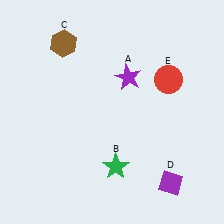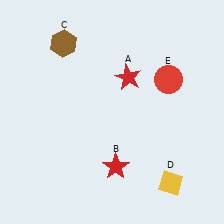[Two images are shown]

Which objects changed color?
A changed from purple to red. B changed from green to red. D changed from purple to yellow.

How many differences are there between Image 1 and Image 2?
There are 3 differences between the two images.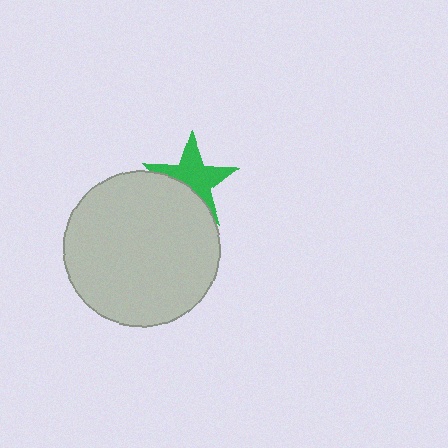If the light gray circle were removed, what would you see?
You would see the complete green star.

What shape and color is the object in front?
The object in front is a light gray circle.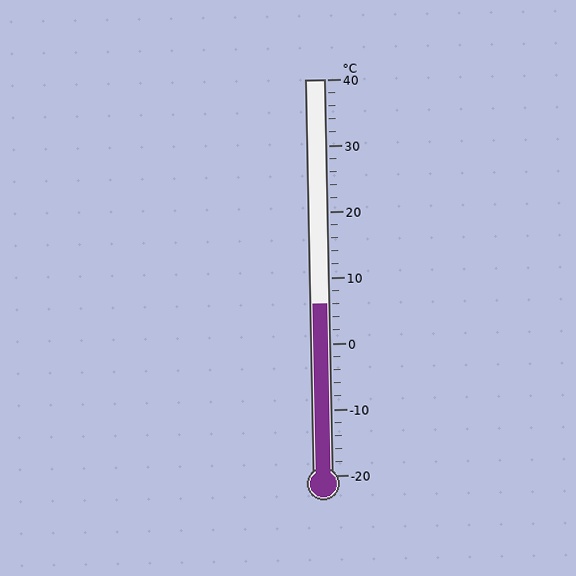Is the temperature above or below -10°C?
The temperature is above -10°C.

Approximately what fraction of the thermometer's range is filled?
The thermometer is filled to approximately 45% of its range.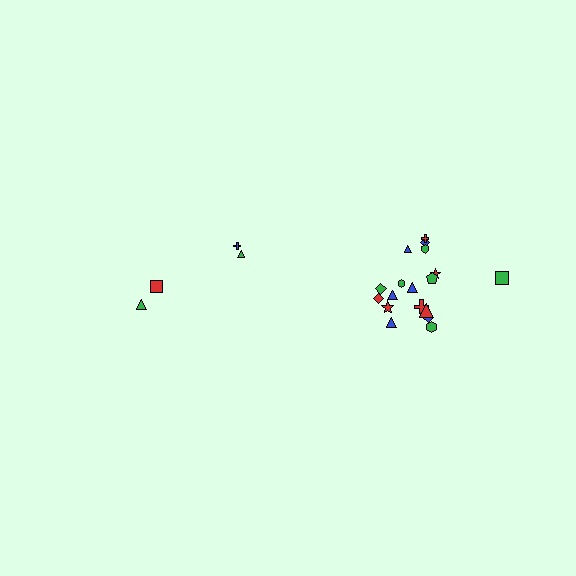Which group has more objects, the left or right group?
The right group.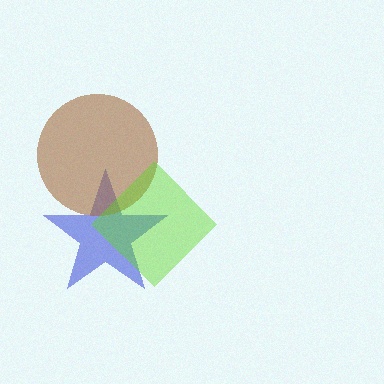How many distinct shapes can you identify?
There are 3 distinct shapes: a blue star, a brown circle, a lime diamond.